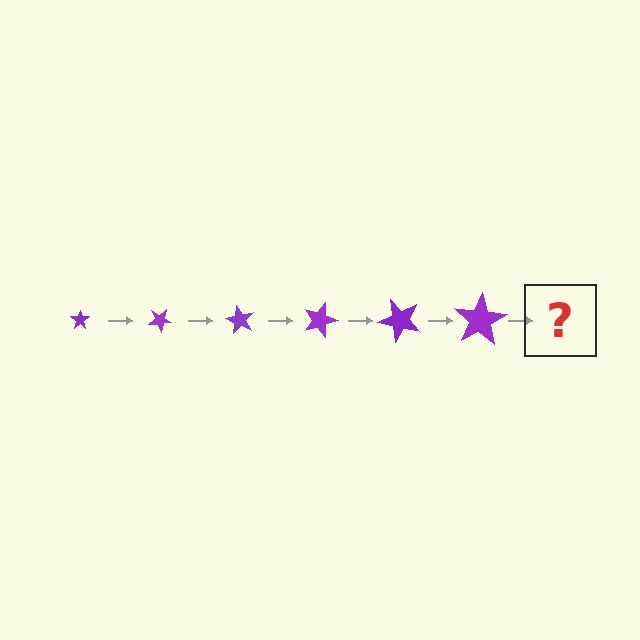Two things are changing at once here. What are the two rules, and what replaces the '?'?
The two rules are that the star grows larger each step and it rotates 30 degrees each step. The '?' should be a star, larger than the previous one and rotated 180 degrees from the start.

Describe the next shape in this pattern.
It should be a star, larger than the previous one and rotated 180 degrees from the start.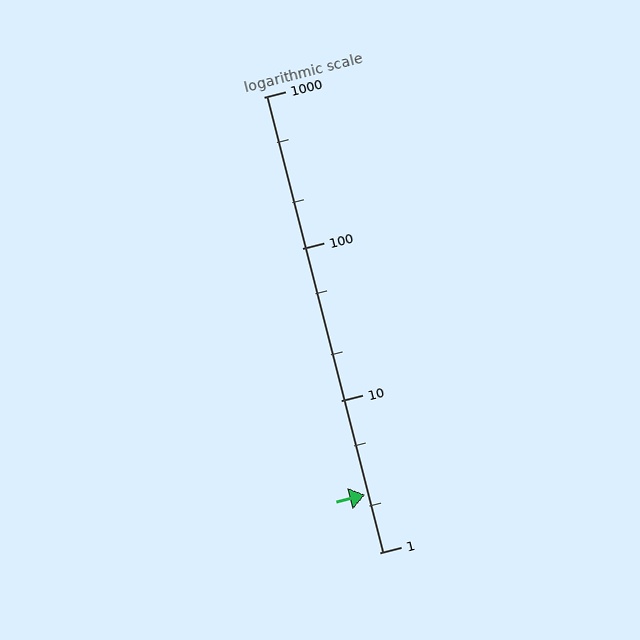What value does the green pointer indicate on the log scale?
The pointer indicates approximately 2.4.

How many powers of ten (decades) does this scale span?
The scale spans 3 decades, from 1 to 1000.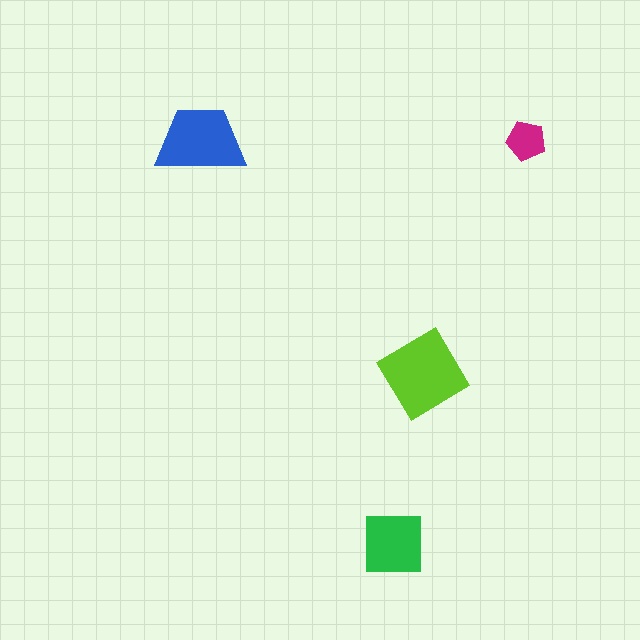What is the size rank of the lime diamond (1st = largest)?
1st.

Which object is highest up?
The blue trapezoid is topmost.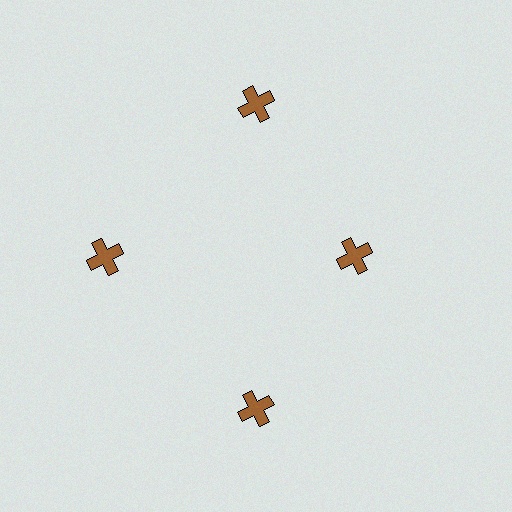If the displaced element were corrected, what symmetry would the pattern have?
It would have 4-fold rotational symmetry — the pattern would map onto itself every 90 degrees.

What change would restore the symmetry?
The symmetry would be restored by moving it outward, back onto the ring so that all 4 crosses sit at equal angles and equal distance from the center.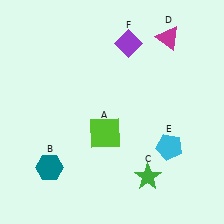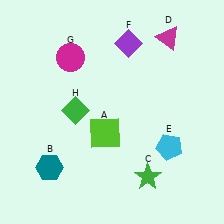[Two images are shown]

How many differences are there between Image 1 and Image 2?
There are 2 differences between the two images.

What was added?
A magenta circle (G), a green diamond (H) were added in Image 2.